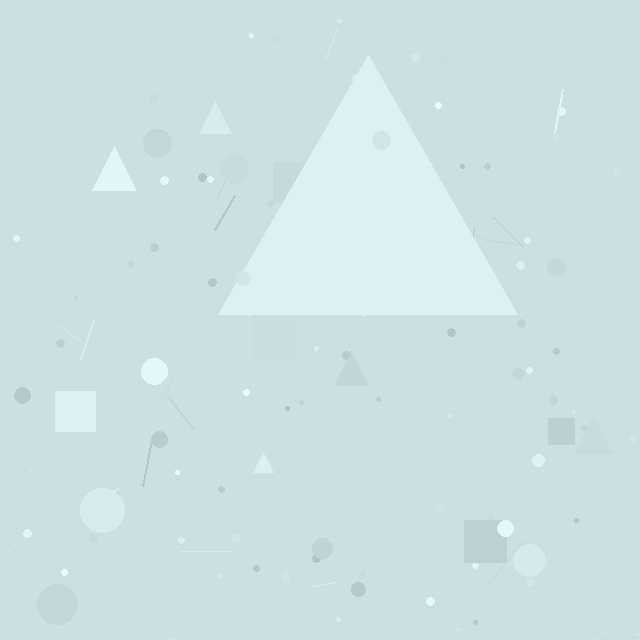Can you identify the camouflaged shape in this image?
The camouflaged shape is a triangle.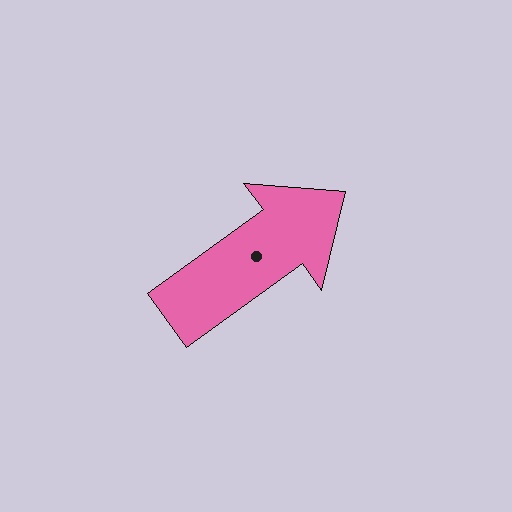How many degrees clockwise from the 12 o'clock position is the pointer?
Approximately 54 degrees.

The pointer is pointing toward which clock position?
Roughly 2 o'clock.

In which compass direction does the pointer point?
Northeast.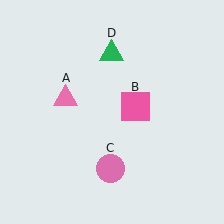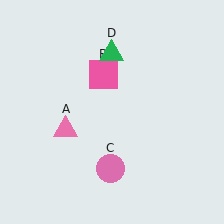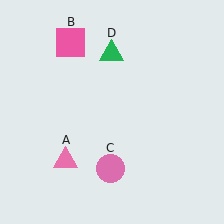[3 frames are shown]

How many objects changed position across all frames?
2 objects changed position: pink triangle (object A), pink square (object B).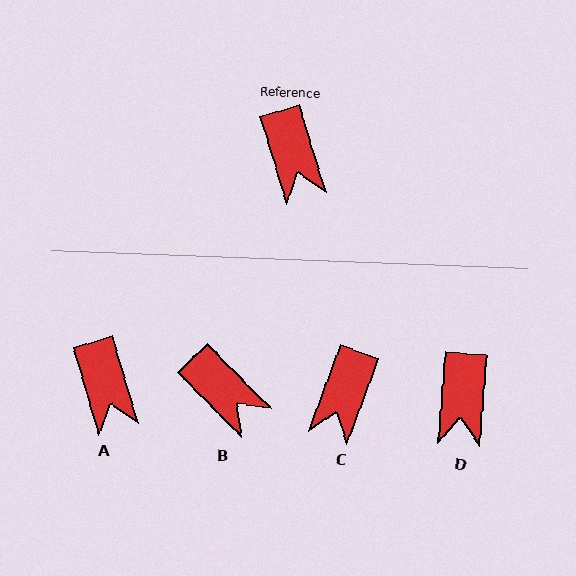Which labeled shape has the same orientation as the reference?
A.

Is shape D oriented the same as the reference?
No, it is off by about 21 degrees.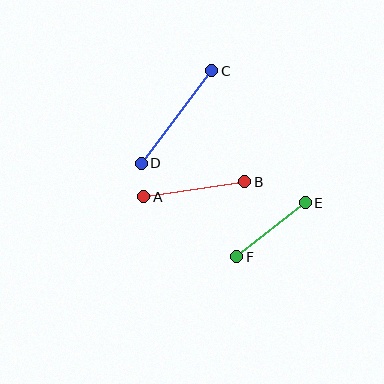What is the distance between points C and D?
The distance is approximately 116 pixels.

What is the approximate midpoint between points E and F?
The midpoint is at approximately (271, 230) pixels.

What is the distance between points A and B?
The distance is approximately 102 pixels.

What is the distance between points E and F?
The distance is approximately 87 pixels.